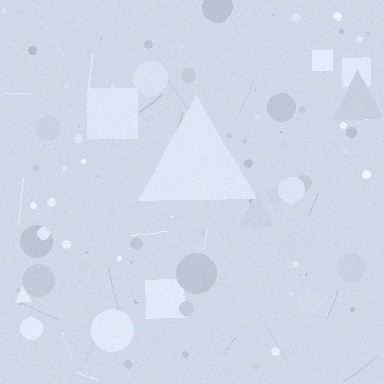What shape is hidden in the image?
A triangle is hidden in the image.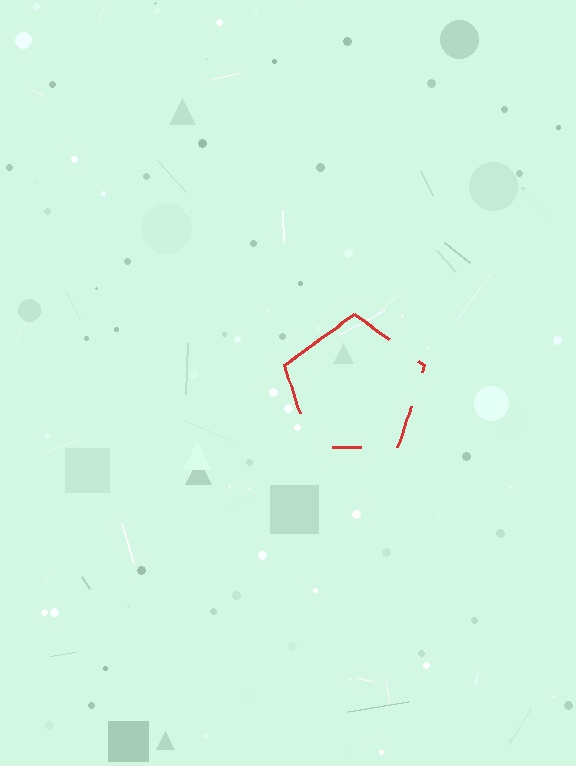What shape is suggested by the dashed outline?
The dashed outline suggests a pentagon.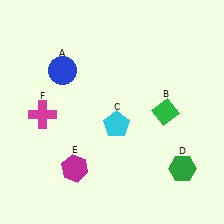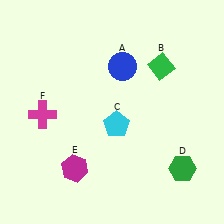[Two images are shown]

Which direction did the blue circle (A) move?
The blue circle (A) moved right.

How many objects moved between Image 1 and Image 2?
2 objects moved between the two images.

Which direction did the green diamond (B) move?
The green diamond (B) moved up.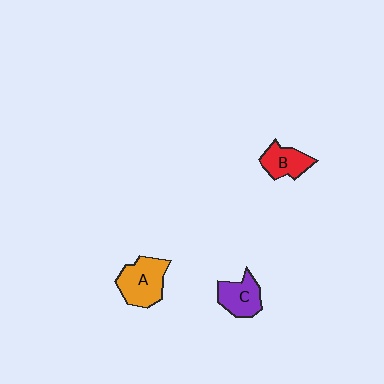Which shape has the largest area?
Shape A (orange).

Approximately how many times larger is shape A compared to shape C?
Approximately 1.3 times.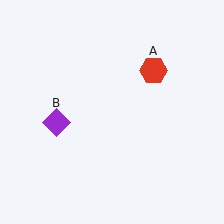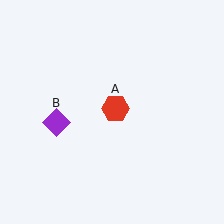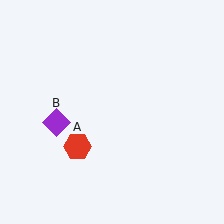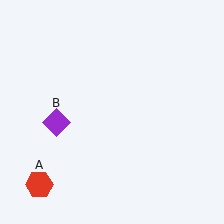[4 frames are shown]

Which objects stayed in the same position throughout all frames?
Purple diamond (object B) remained stationary.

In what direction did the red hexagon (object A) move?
The red hexagon (object A) moved down and to the left.